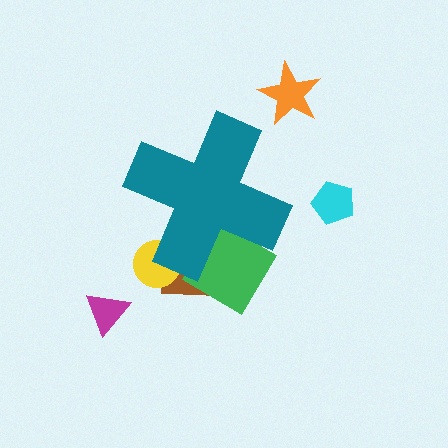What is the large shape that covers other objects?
A teal cross.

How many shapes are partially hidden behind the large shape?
3 shapes are partially hidden.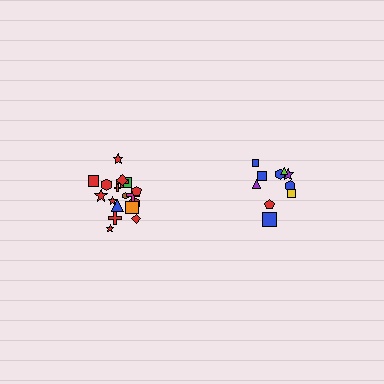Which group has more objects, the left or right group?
The left group.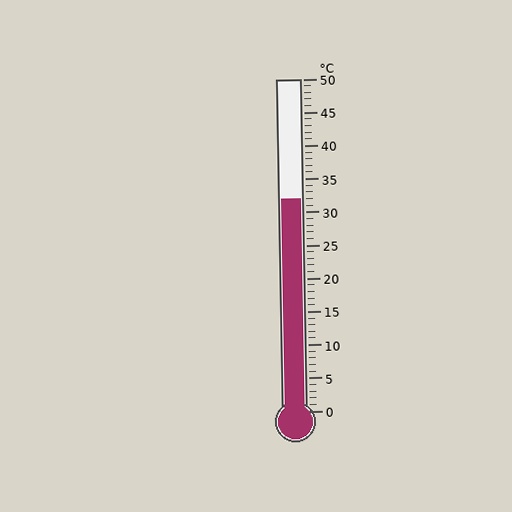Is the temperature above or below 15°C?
The temperature is above 15°C.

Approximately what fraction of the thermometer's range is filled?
The thermometer is filled to approximately 65% of its range.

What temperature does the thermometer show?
The thermometer shows approximately 32°C.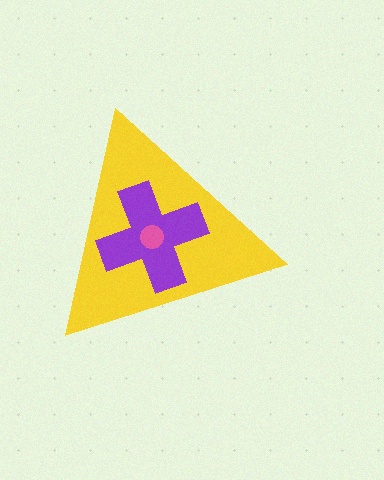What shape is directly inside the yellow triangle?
The purple cross.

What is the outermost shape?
The yellow triangle.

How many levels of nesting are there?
3.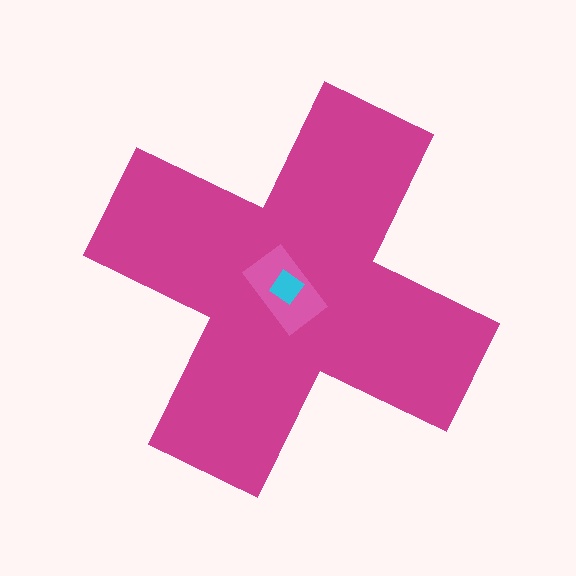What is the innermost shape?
The cyan diamond.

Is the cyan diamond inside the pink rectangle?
Yes.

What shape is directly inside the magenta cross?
The pink rectangle.